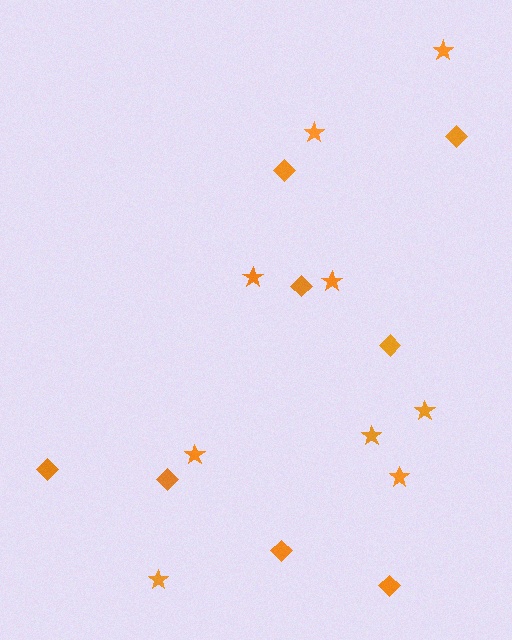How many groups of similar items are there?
There are 2 groups: one group of diamonds (8) and one group of stars (9).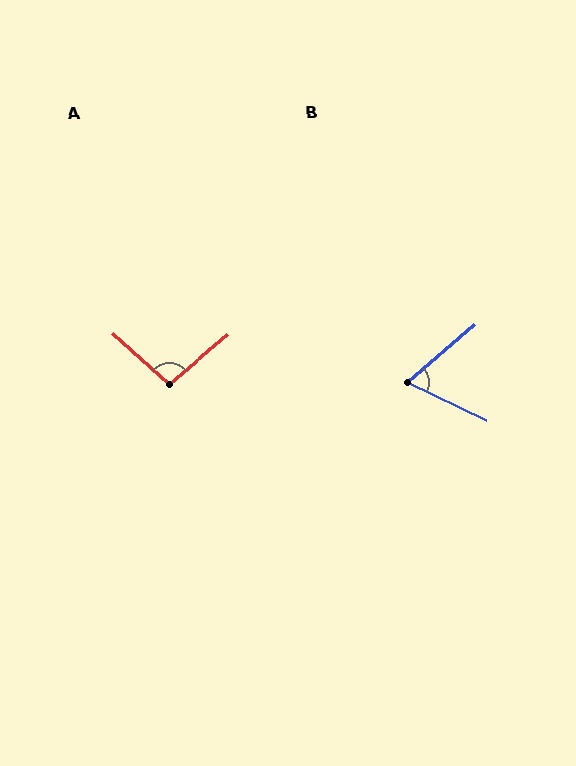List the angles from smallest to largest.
B (67°), A (99°).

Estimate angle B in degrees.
Approximately 67 degrees.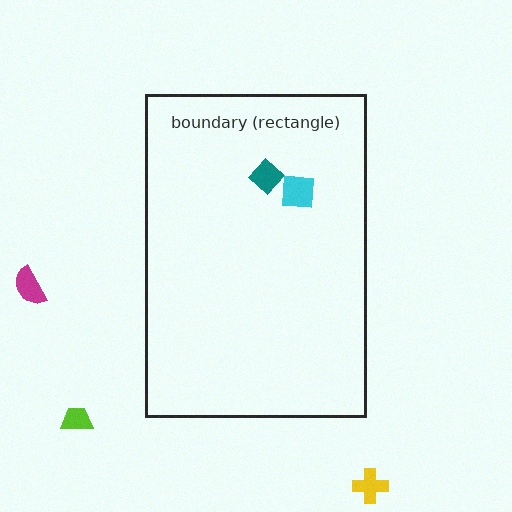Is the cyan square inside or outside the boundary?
Inside.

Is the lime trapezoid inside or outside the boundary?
Outside.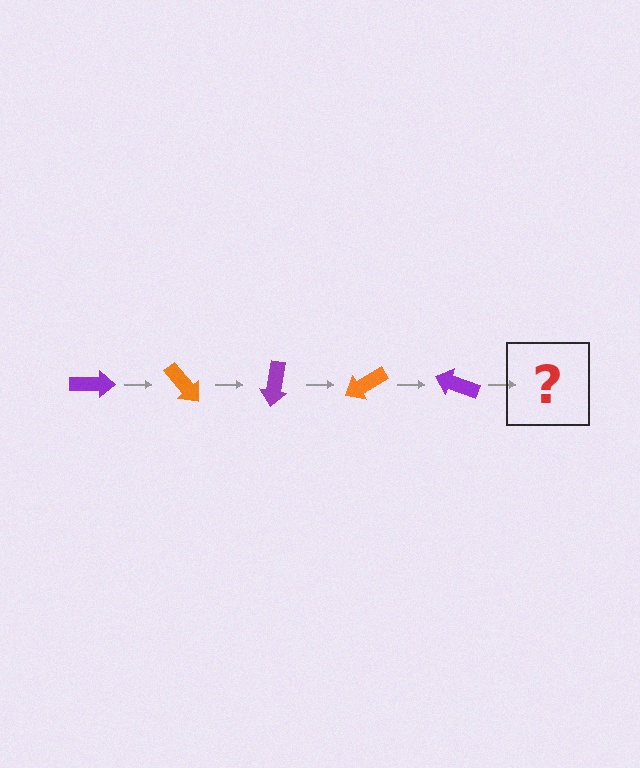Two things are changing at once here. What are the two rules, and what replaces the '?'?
The two rules are that it rotates 50 degrees each step and the color cycles through purple and orange. The '?' should be an orange arrow, rotated 250 degrees from the start.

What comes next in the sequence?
The next element should be an orange arrow, rotated 250 degrees from the start.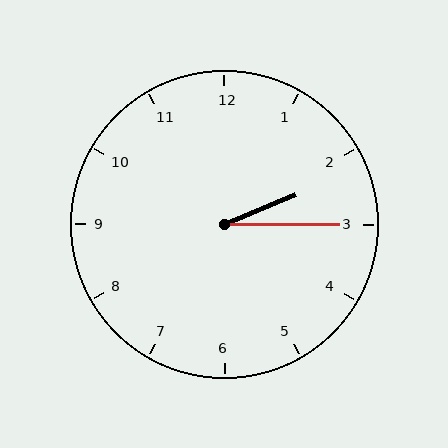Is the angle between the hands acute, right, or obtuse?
It is acute.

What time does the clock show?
2:15.